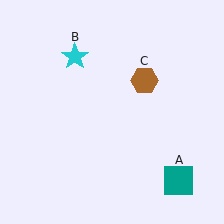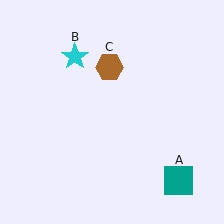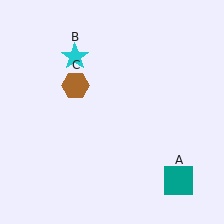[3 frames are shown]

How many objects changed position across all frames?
1 object changed position: brown hexagon (object C).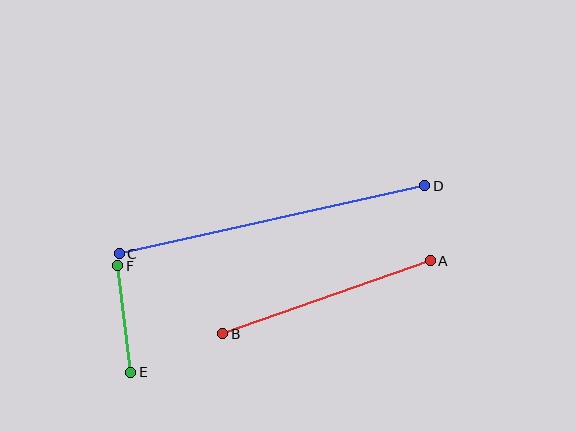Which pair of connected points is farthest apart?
Points C and D are farthest apart.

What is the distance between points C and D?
The distance is approximately 313 pixels.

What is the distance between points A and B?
The distance is approximately 220 pixels.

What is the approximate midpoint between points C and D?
The midpoint is at approximately (272, 220) pixels.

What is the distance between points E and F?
The distance is approximately 107 pixels.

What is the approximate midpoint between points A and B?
The midpoint is at approximately (327, 297) pixels.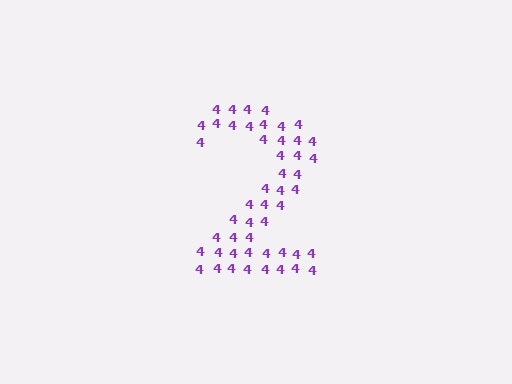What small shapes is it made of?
It is made of small digit 4's.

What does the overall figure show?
The overall figure shows the digit 2.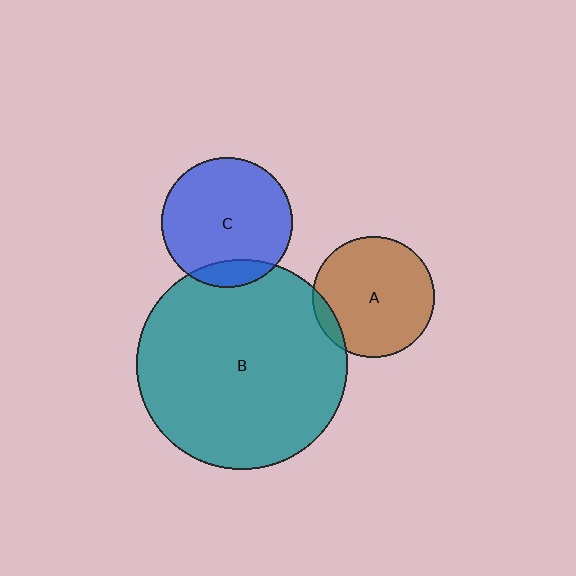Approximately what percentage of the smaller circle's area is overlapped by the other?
Approximately 15%.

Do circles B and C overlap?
Yes.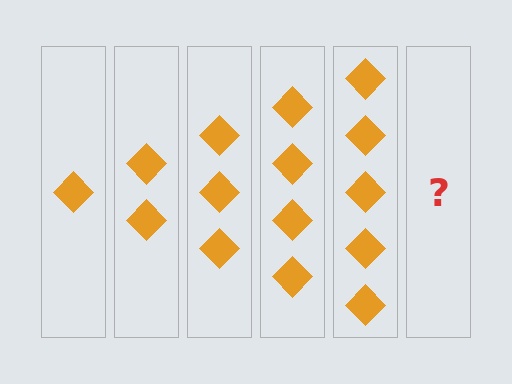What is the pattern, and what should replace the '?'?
The pattern is that each step adds one more diamond. The '?' should be 6 diamonds.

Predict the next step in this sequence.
The next step is 6 diamonds.